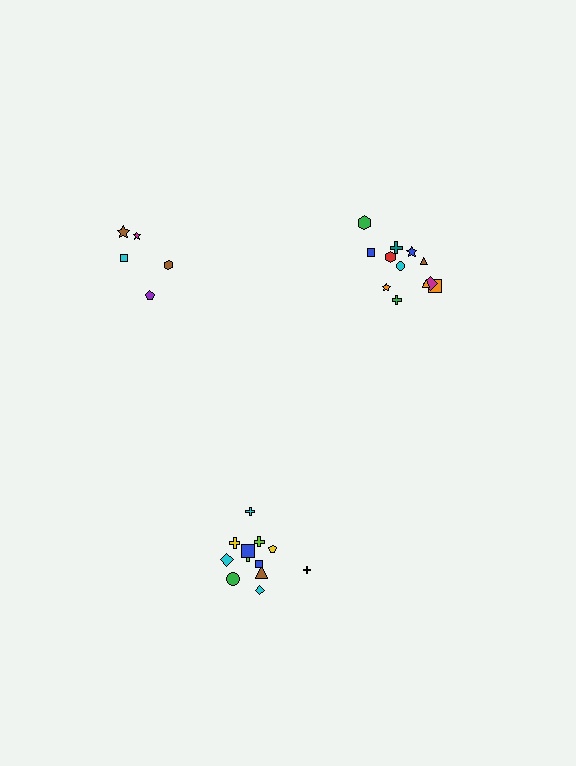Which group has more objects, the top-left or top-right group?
The top-right group.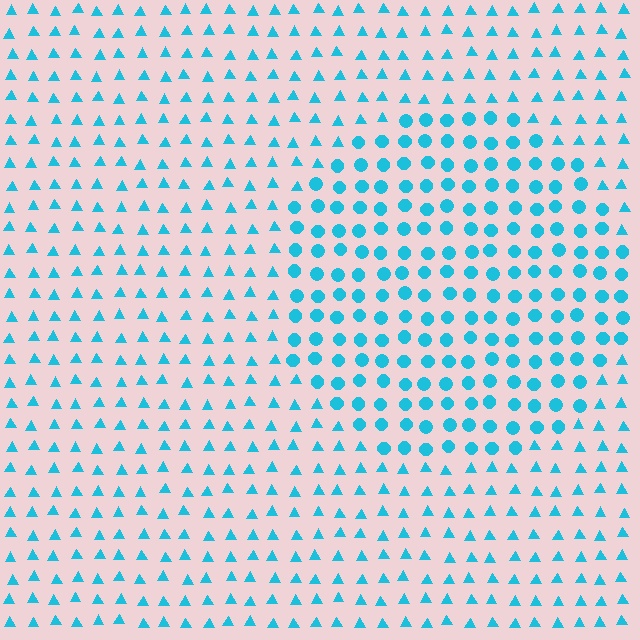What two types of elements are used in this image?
The image uses circles inside the circle region and triangles outside it.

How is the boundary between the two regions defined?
The boundary is defined by a change in element shape: circles inside vs. triangles outside. All elements share the same color and spacing.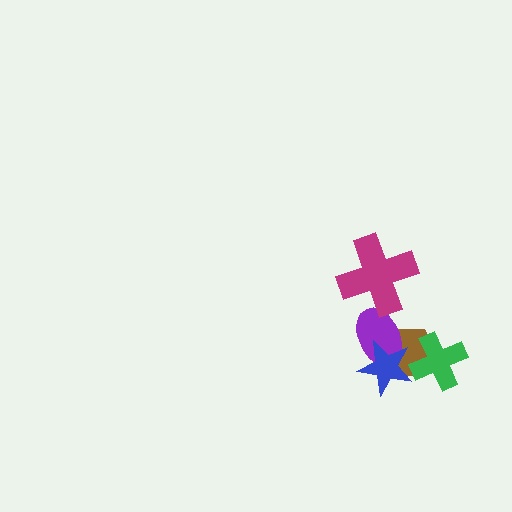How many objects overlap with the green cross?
1 object overlaps with the green cross.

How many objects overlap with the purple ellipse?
3 objects overlap with the purple ellipse.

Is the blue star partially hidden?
No, no other shape covers it.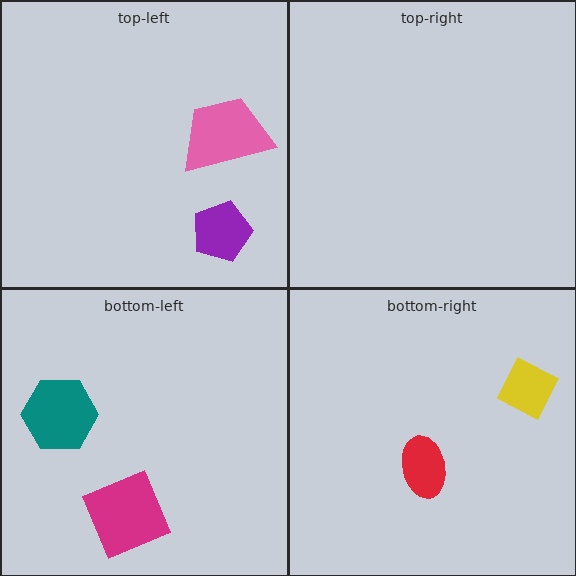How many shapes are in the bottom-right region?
2.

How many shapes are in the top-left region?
2.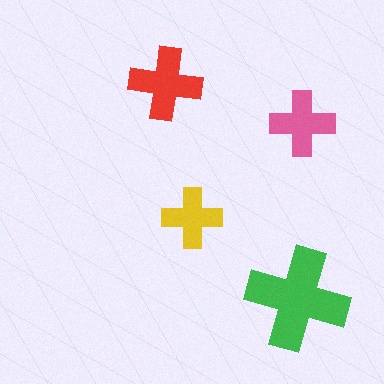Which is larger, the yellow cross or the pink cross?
The pink one.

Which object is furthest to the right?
The pink cross is rightmost.